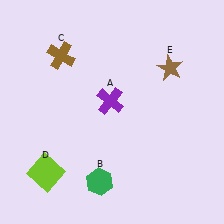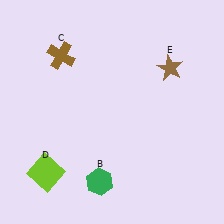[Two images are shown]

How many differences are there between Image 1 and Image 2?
There is 1 difference between the two images.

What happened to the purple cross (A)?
The purple cross (A) was removed in Image 2. It was in the top-left area of Image 1.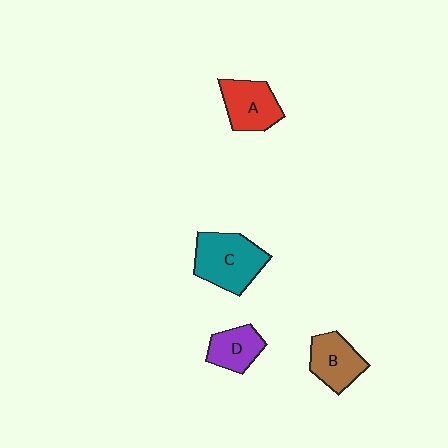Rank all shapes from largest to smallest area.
From largest to smallest: C (teal), A (red), B (brown), D (purple).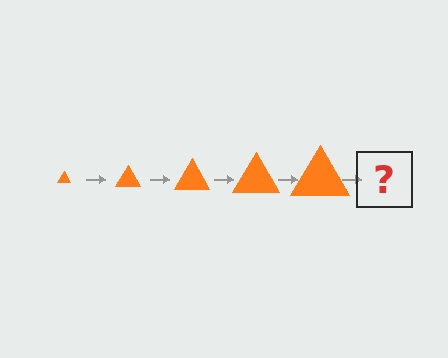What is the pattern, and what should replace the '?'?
The pattern is that the triangle gets progressively larger each step. The '?' should be an orange triangle, larger than the previous one.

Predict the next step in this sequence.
The next step is an orange triangle, larger than the previous one.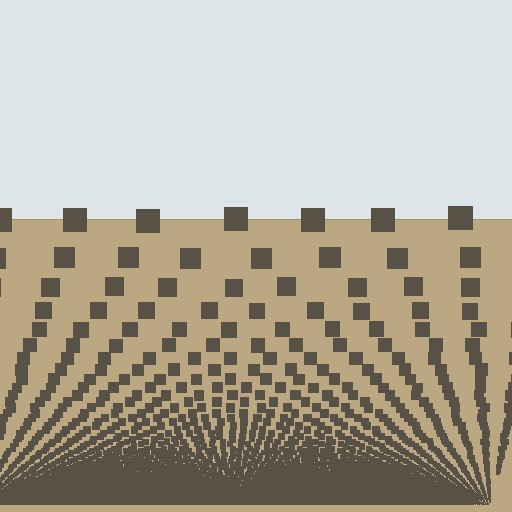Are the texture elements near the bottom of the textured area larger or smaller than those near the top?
Smaller. The gradient is inverted — elements near the bottom are smaller and denser.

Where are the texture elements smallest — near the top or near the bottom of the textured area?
Near the bottom.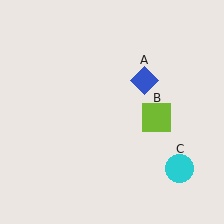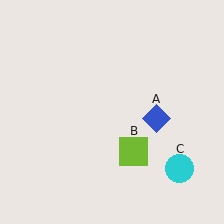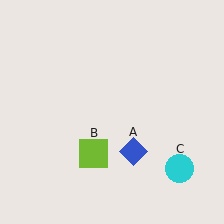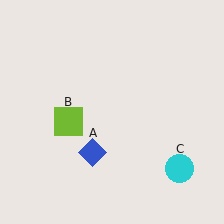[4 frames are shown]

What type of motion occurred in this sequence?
The blue diamond (object A), lime square (object B) rotated clockwise around the center of the scene.